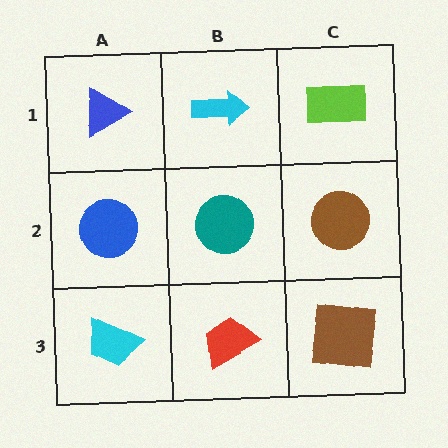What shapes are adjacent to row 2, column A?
A blue triangle (row 1, column A), a cyan trapezoid (row 3, column A), a teal circle (row 2, column B).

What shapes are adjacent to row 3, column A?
A blue circle (row 2, column A), a red trapezoid (row 3, column B).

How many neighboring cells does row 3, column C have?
2.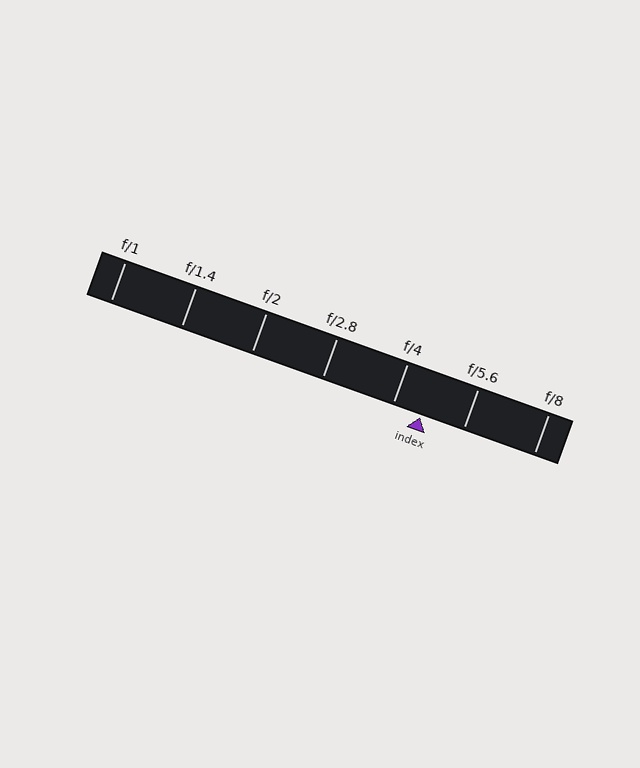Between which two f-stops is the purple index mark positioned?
The index mark is between f/4 and f/5.6.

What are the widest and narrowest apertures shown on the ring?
The widest aperture shown is f/1 and the narrowest is f/8.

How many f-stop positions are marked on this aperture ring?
There are 7 f-stop positions marked.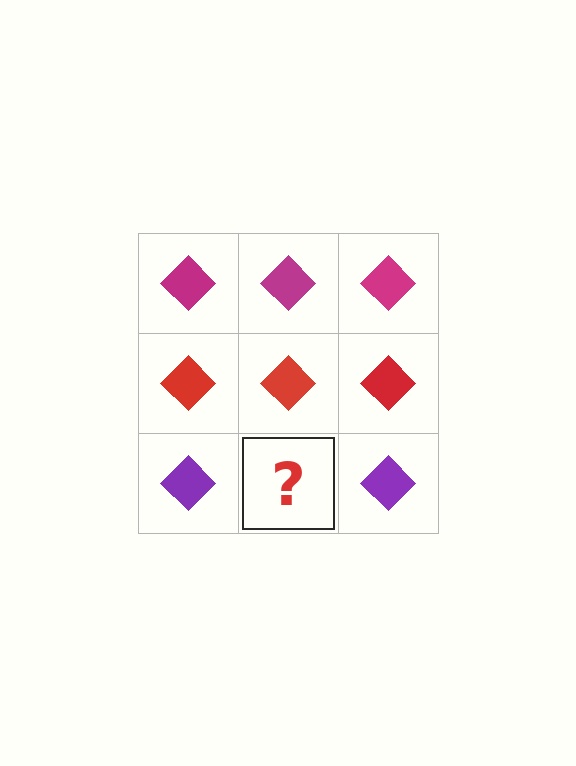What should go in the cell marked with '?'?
The missing cell should contain a purple diamond.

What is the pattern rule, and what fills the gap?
The rule is that each row has a consistent color. The gap should be filled with a purple diamond.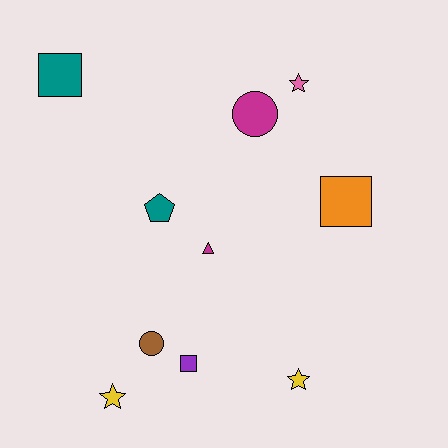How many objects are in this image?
There are 10 objects.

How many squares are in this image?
There are 3 squares.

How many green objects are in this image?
There are no green objects.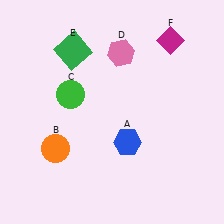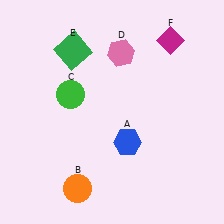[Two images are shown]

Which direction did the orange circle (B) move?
The orange circle (B) moved down.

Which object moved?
The orange circle (B) moved down.